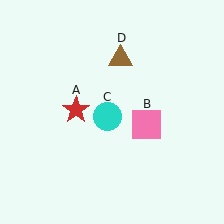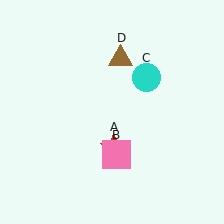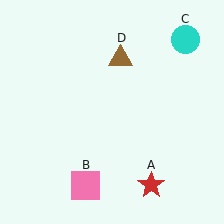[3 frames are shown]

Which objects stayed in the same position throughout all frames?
Brown triangle (object D) remained stationary.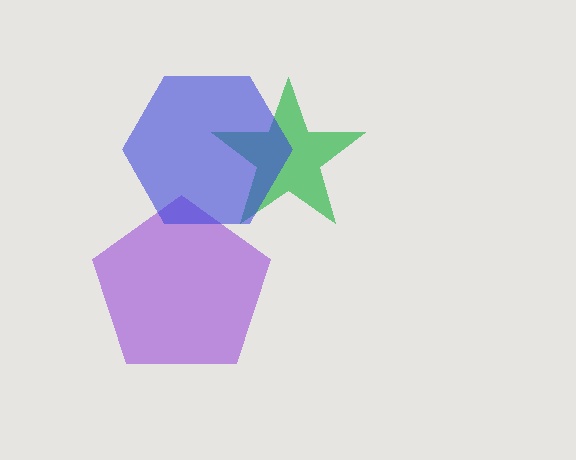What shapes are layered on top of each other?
The layered shapes are: a purple pentagon, a green star, a blue hexagon.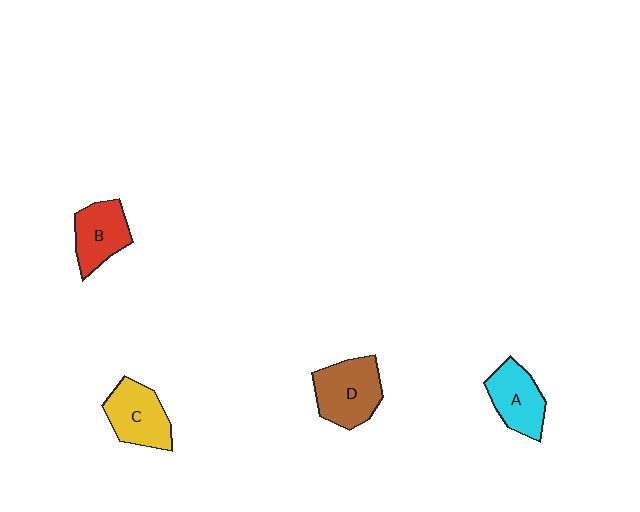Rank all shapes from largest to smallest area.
From largest to smallest: D (brown), C (yellow), A (cyan), B (red).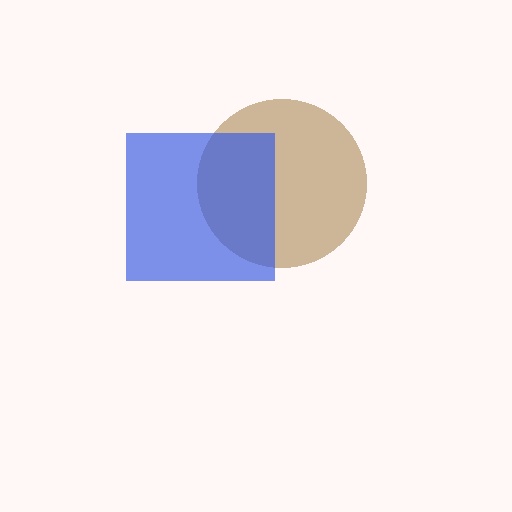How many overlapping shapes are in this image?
There are 2 overlapping shapes in the image.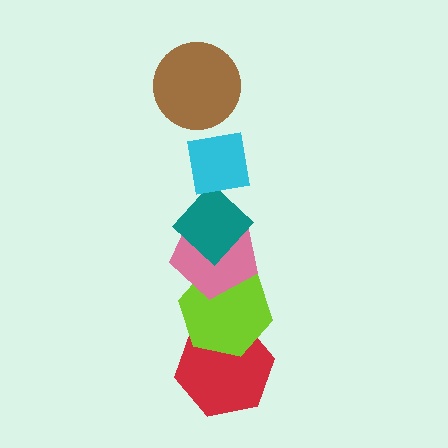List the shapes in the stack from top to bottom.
From top to bottom: the brown circle, the cyan square, the teal diamond, the pink pentagon, the lime hexagon, the red hexagon.